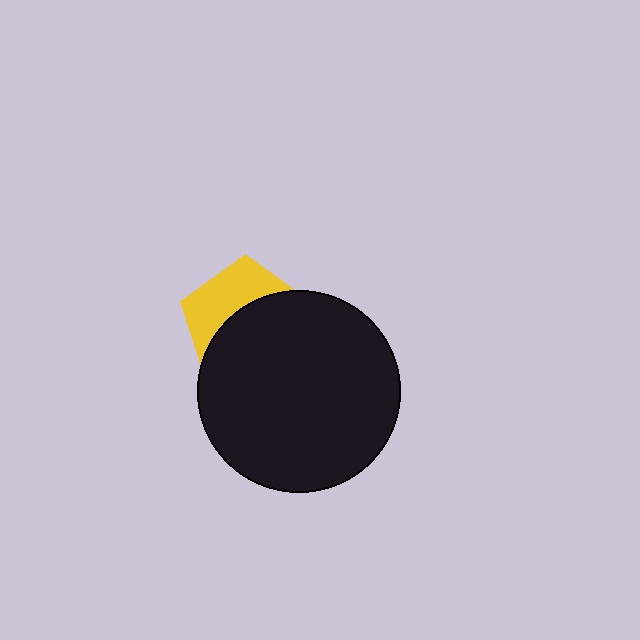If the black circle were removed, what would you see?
You would see the complete yellow pentagon.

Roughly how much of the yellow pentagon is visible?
A small part of it is visible (roughly 40%).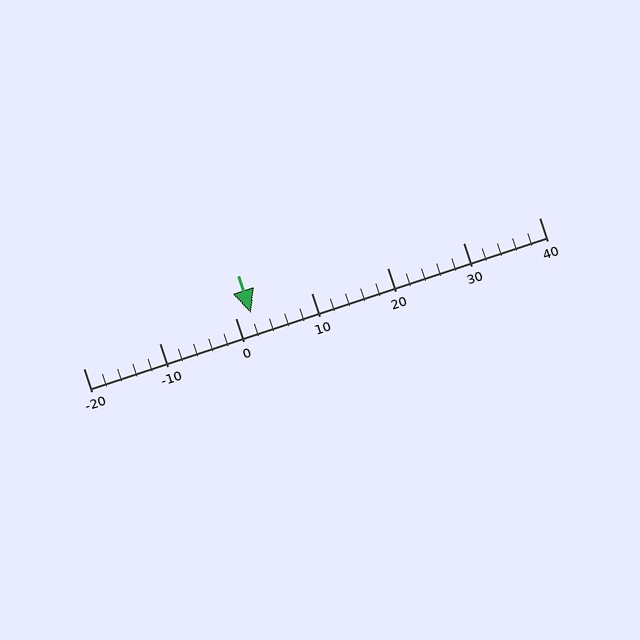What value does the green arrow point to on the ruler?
The green arrow points to approximately 2.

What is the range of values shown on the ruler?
The ruler shows values from -20 to 40.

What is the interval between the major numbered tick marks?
The major tick marks are spaced 10 units apart.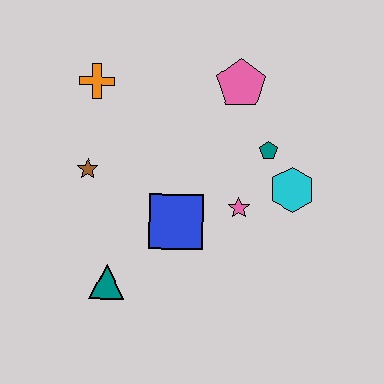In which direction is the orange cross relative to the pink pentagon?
The orange cross is to the left of the pink pentagon.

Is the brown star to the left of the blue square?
Yes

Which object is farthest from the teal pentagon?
The teal triangle is farthest from the teal pentagon.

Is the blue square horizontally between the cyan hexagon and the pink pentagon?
No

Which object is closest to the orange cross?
The brown star is closest to the orange cross.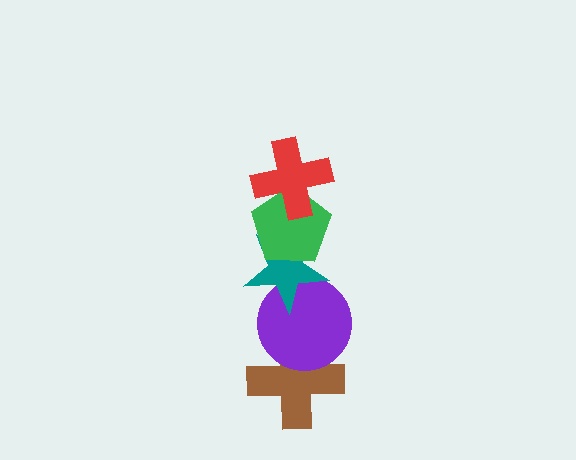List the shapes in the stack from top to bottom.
From top to bottom: the red cross, the green pentagon, the teal star, the purple circle, the brown cross.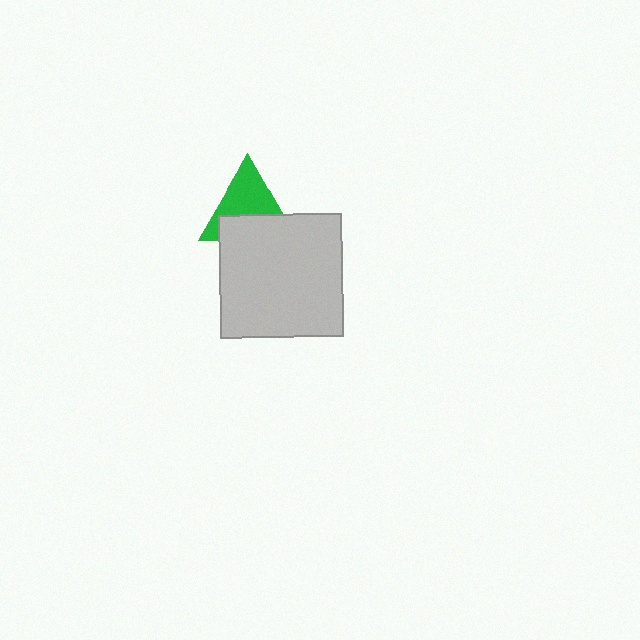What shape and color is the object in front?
The object in front is a light gray square.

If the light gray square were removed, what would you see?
You would see the complete green triangle.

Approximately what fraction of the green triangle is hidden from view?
Roughly 43% of the green triangle is hidden behind the light gray square.